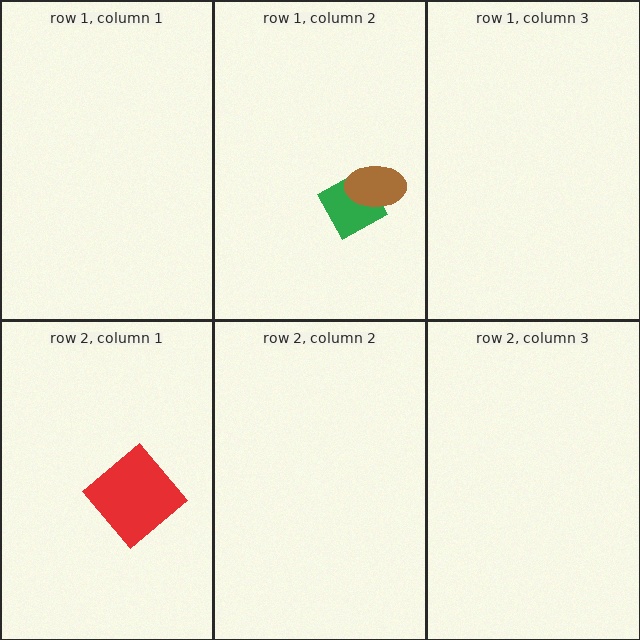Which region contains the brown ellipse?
The row 1, column 2 region.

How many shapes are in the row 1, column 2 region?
2.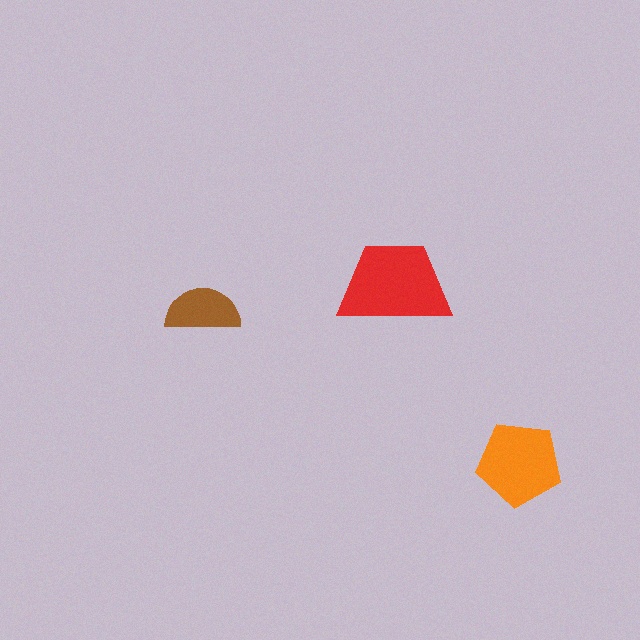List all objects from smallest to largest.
The brown semicircle, the orange pentagon, the red trapezoid.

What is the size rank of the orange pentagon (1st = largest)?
2nd.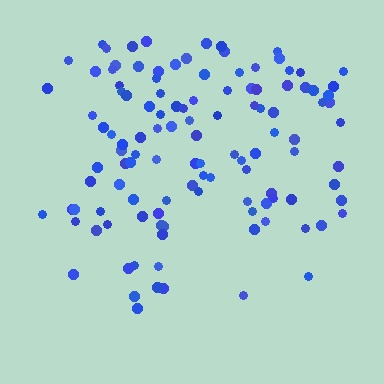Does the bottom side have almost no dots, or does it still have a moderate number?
Still a moderate number, just noticeably fewer than the top.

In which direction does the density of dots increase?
From bottom to top, with the top side densest.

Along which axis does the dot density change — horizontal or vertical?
Vertical.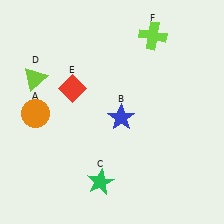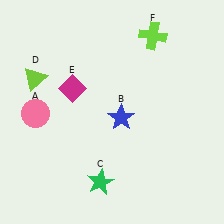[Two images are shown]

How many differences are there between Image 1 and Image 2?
There are 2 differences between the two images.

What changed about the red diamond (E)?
In Image 1, E is red. In Image 2, it changed to magenta.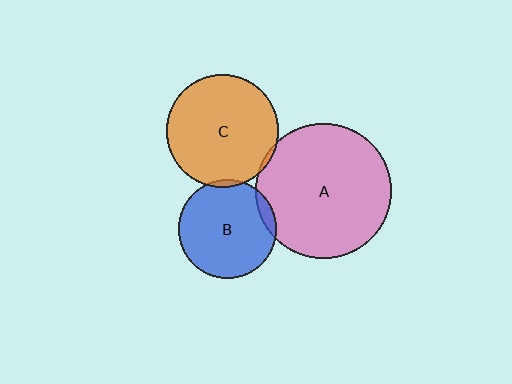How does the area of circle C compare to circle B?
Approximately 1.3 times.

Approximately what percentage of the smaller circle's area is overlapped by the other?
Approximately 5%.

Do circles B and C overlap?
Yes.